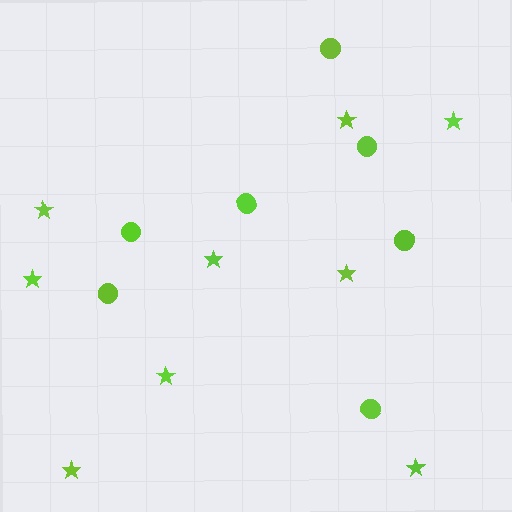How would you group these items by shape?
There are 2 groups: one group of circles (7) and one group of stars (9).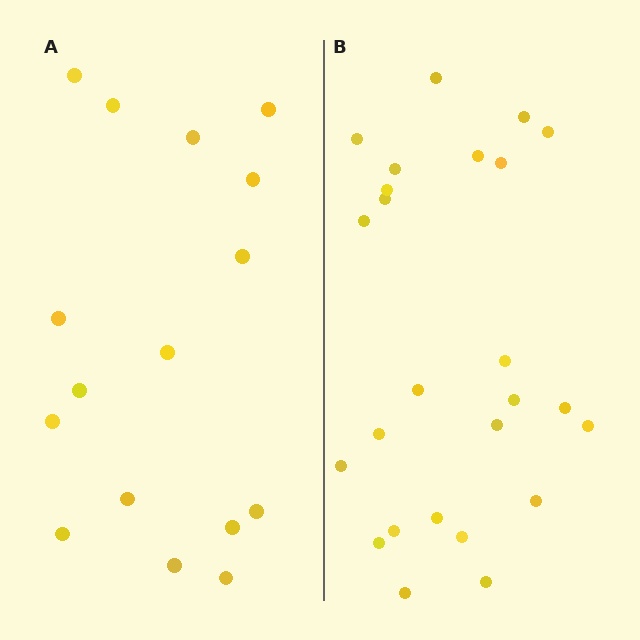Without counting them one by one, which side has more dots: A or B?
Region B (the right region) has more dots.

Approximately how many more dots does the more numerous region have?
Region B has roughly 8 or so more dots than region A.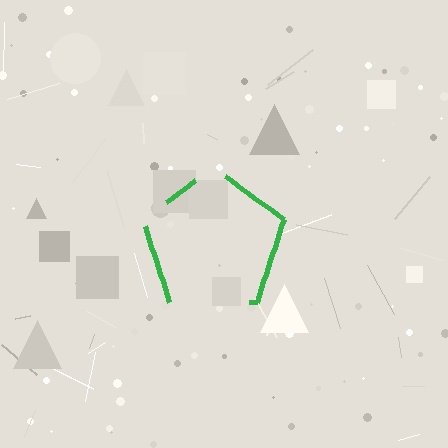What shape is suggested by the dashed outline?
The dashed outline suggests a pentagon.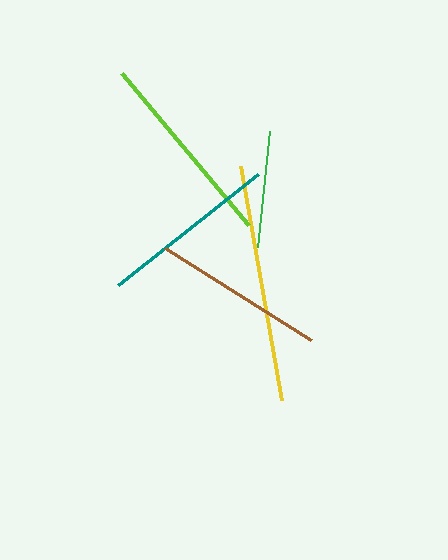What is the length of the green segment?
The green segment is approximately 117 pixels long.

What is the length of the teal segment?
The teal segment is approximately 178 pixels long.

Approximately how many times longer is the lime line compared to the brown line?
The lime line is approximately 1.1 times the length of the brown line.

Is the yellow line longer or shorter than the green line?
The yellow line is longer than the green line.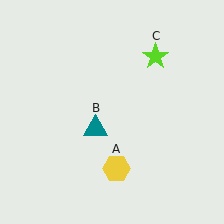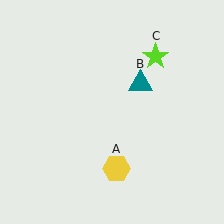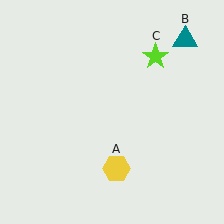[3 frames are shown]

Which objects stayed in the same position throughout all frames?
Yellow hexagon (object A) and lime star (object C) remained stationary.